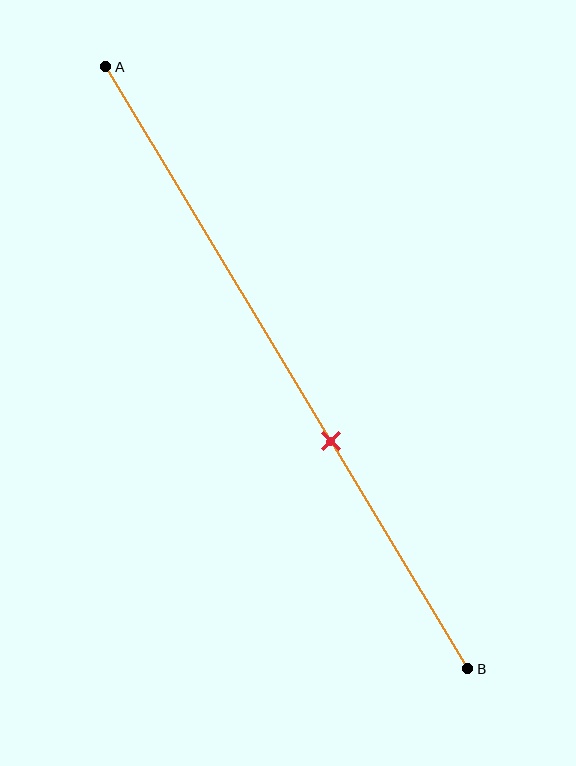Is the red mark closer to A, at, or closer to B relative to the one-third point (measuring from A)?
The red mark is closer to point B than the one-third point of segment AB.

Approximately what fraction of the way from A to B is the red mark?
The red mark is approximately 60% of the way from A to B.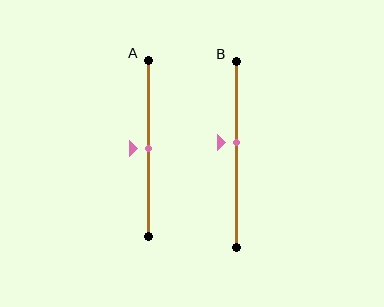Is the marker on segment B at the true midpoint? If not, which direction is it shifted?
No, the marker on segment B is shifted upward by about 6% of the segment length.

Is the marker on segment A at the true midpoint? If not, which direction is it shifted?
Yes, the marker on segment A is at the true midpoint.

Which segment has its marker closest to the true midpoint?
Segment A has its marker closest to the true midpoint.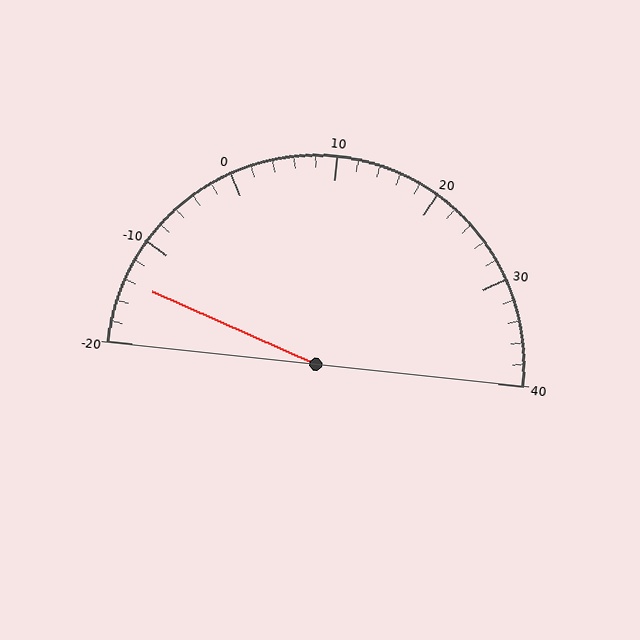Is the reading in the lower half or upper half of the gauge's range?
The reading is in the lower half of the range (-20 to 40).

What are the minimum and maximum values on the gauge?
The gauge ranges from -20 to 40.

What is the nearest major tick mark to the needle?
The nearest major tick mark is -10.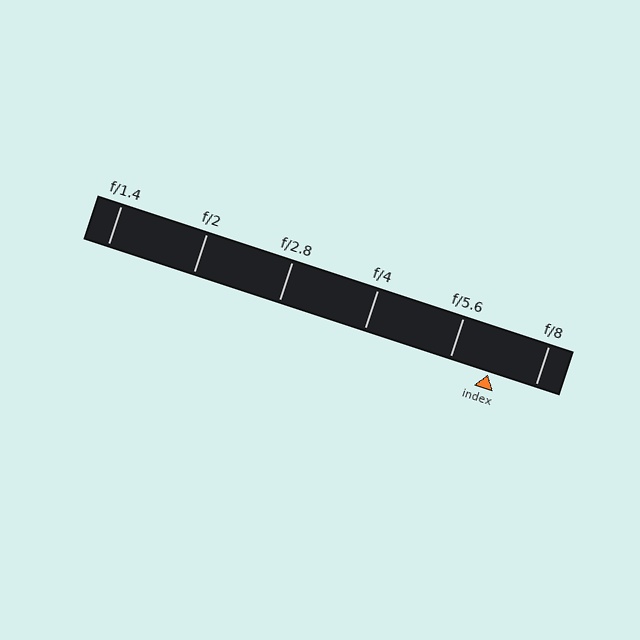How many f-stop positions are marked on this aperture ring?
There are 6 f-stop positions marked.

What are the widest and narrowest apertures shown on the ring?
The widest aperture shown is f/1.4 and the narrowest is f/8.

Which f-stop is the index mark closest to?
The index mark is closest to f/5.6.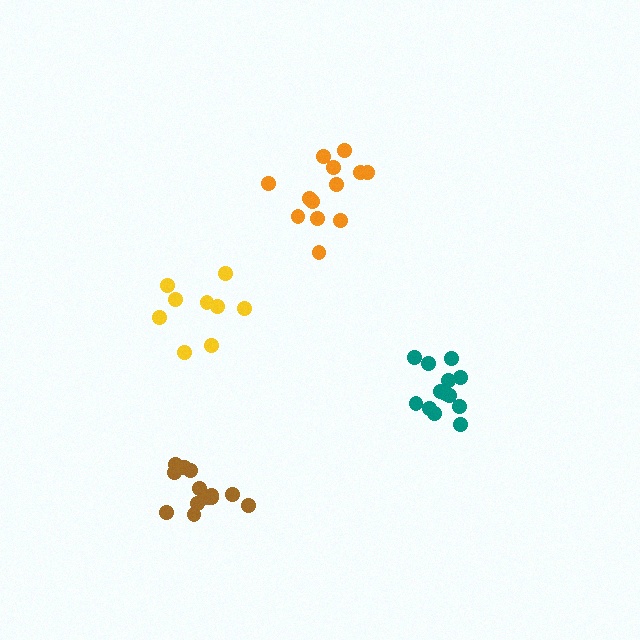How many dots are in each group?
Group 1: 13 dots, Group 2: 13 dots, Group 3: 9 dots, Group 4: 13 dots (48 total).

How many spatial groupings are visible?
There are 4 spatial groupings.